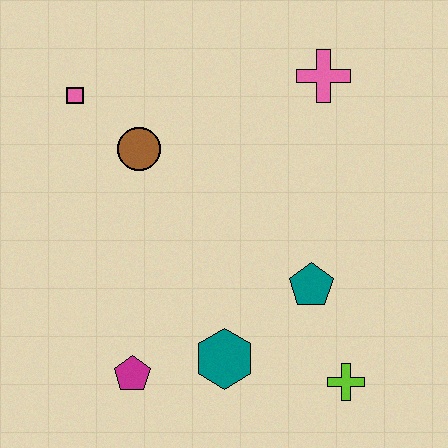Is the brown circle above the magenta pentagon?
Yes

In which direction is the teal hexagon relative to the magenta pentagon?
The teal hexagon is to the right of the magenta pentagon.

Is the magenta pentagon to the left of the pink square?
No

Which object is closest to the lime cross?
The teal pentagon is closest to the lime cross.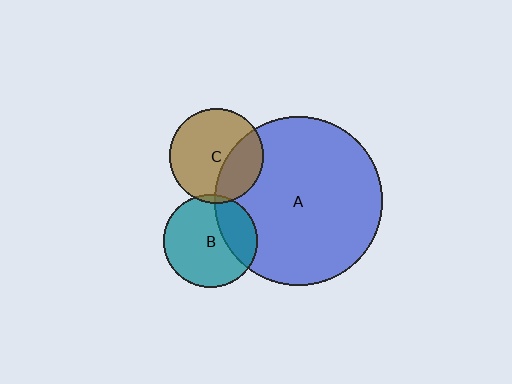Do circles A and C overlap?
Yes.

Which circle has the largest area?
Circle A (blue).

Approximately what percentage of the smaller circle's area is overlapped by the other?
Approximately 30%.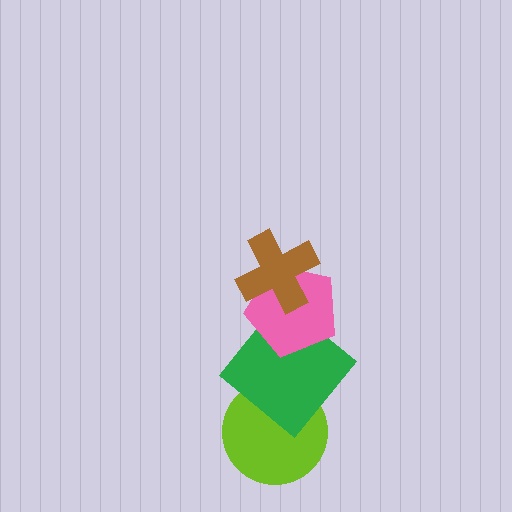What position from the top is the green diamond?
The green diamond is 3rd from the top.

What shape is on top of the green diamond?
The pink pentagon is on top of the green diamond.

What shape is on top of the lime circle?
The green diamond is on top of the lime circle.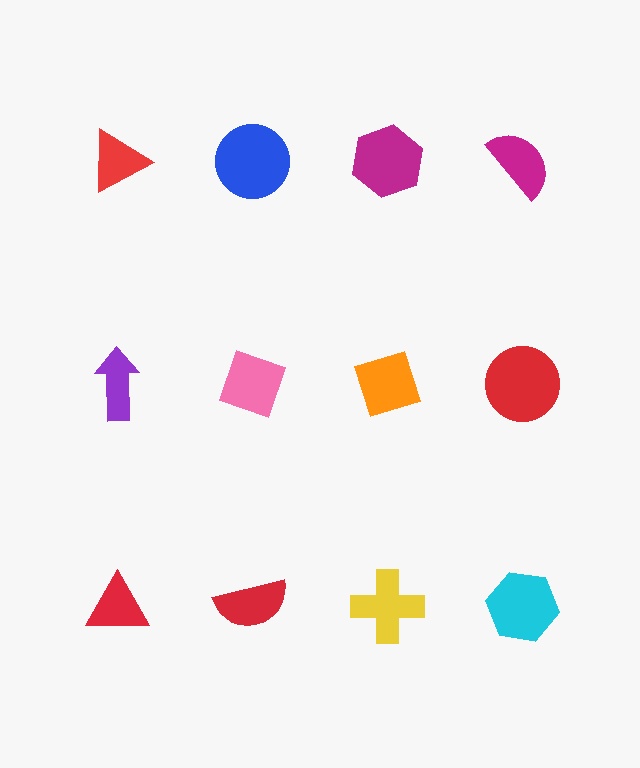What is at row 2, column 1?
A purple arrow.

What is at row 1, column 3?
A magenta hexagon.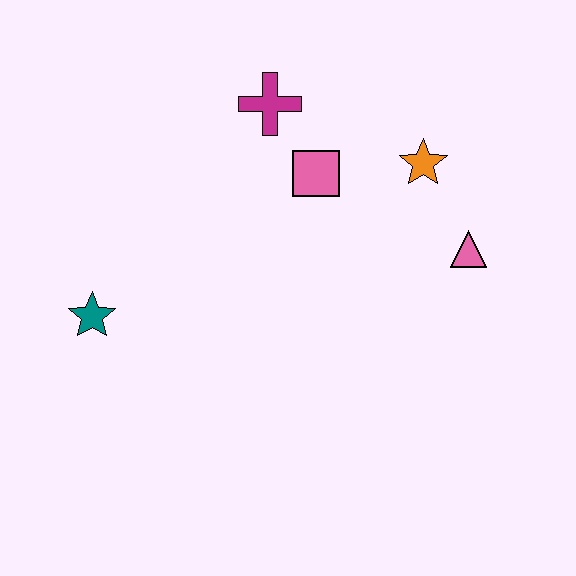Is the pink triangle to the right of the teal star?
Yes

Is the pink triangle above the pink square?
No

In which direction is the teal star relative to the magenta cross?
The teal star is below the magenta cross.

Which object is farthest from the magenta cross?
The teal star is farthest from the magenta cross.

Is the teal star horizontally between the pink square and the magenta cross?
No